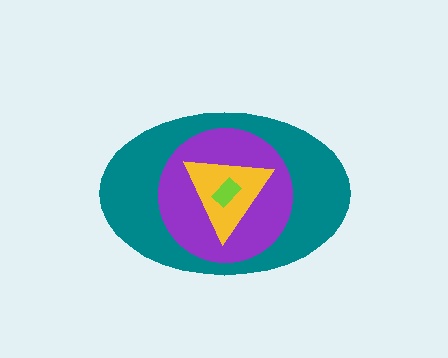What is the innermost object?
The lime rectangle.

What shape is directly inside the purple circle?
The yellow triangle.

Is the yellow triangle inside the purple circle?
Yes.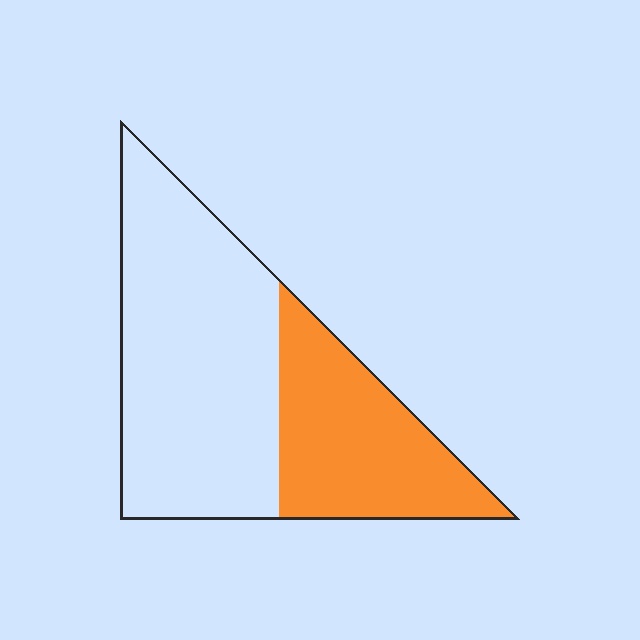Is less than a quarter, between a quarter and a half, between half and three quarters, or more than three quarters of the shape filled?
Between a quarter and a half.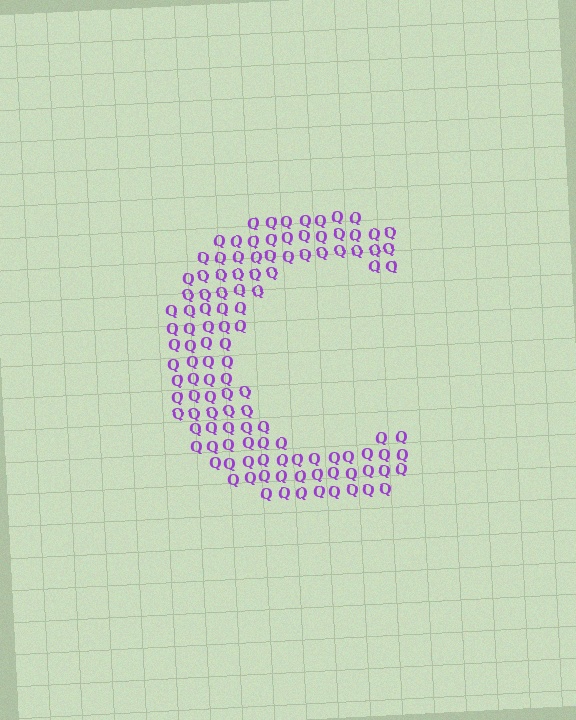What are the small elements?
The small elements are letter Q's.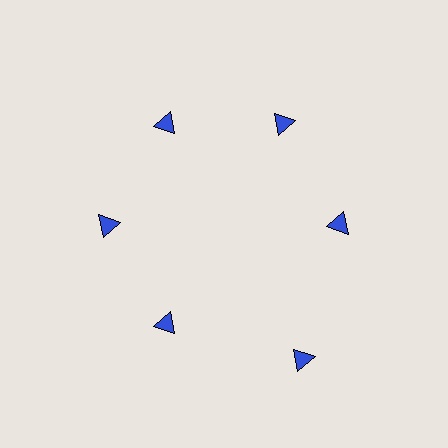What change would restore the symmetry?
The symmetry would be restored by moving it inward, back onto the ring so that all 6 triangles sit at equal angles and equal distance from the center.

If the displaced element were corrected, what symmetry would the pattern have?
It would have 6-fold rotational symmetry — the pattern would map onto itself every 60 degrees.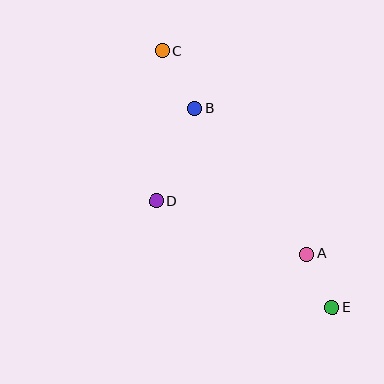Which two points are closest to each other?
Points A and E are closest to each other.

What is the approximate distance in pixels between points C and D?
The distance between C and D is approximately 150 pixels.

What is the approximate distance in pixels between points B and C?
The distance between B and C is approximately 65 pixels.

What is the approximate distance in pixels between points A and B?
The distance between A and B is approximately 184 pixels.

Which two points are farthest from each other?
Points C and E are farthest from each other.